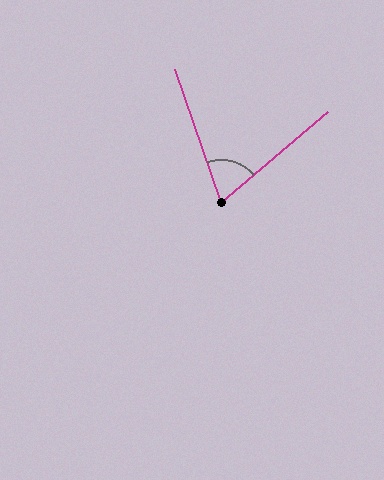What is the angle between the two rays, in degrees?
Approximately 69 degrees.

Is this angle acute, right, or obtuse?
It is acute.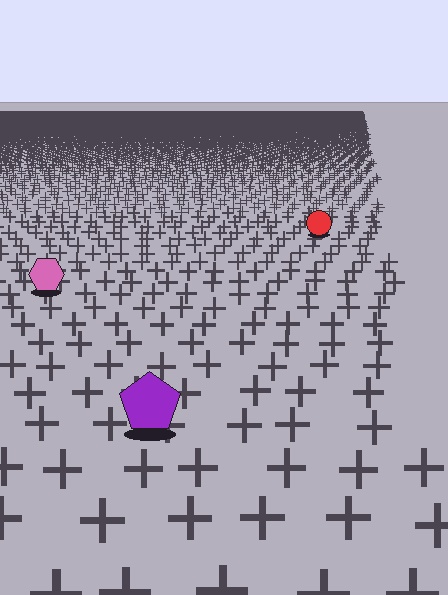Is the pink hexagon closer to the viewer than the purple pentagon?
No. The purple pentagon is closer — you can tell from the texture gradient: the ground texture is coarser near it.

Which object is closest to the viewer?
The purple pentagon is closest. The texture marks near it are larger and more spread out.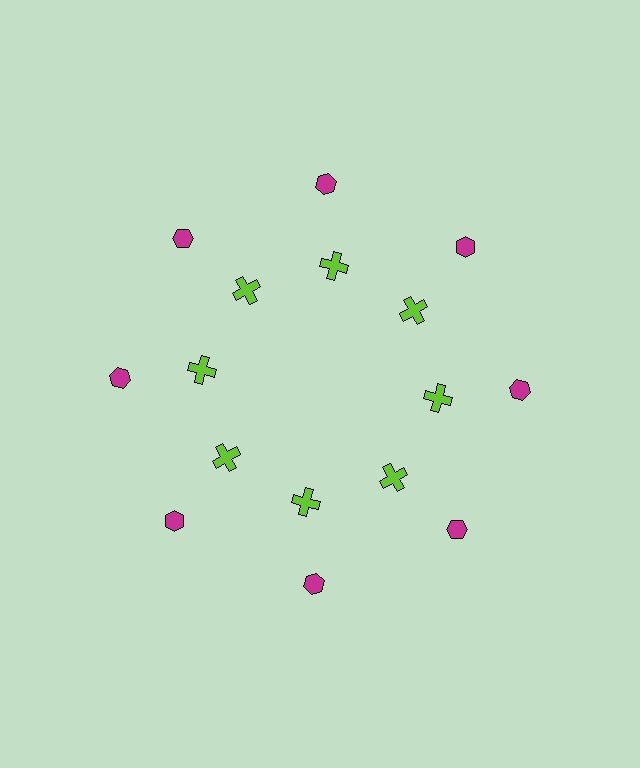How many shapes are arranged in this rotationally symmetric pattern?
There are 16 shapes, arranged in 8 groups of 2.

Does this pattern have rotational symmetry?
Yes, this pattern has 8-fold rotational symmetry. It looks the same after rotating 45 degrees around the center.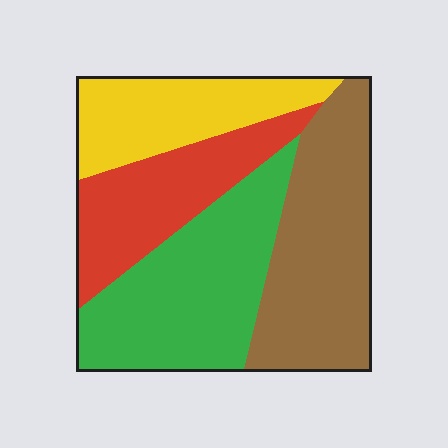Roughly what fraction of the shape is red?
Red takes up about one fifth (1/5) of the shape.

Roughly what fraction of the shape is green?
Green takes up between a quarter and a half of the shape.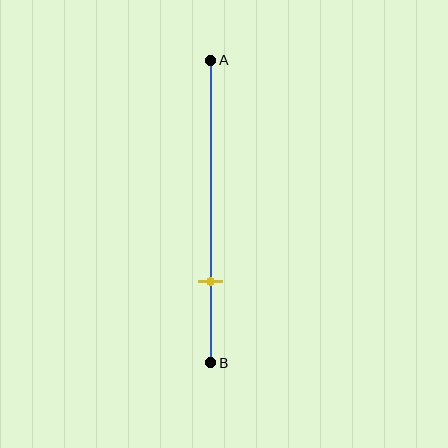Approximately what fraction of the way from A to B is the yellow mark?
The yellow mark is approximately 75% of the way from A to B.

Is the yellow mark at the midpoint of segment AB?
No, the mark is at about 75% from A, not at the 50% midpoint.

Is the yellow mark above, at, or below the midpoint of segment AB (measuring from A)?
The yellow mark is below the midpoint of segment AB.